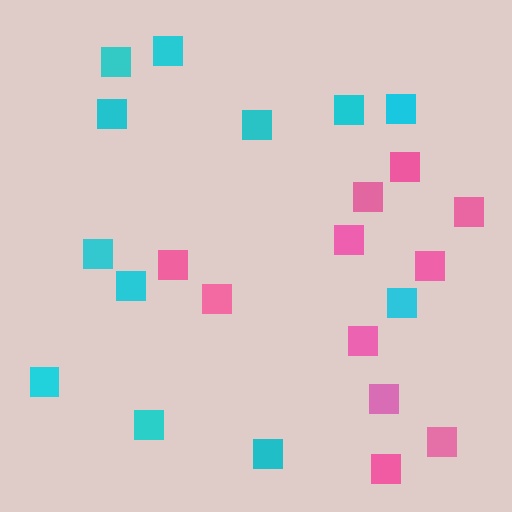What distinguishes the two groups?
There are 2 groups: one group of cyan squares (12) and one group of pink squares (11).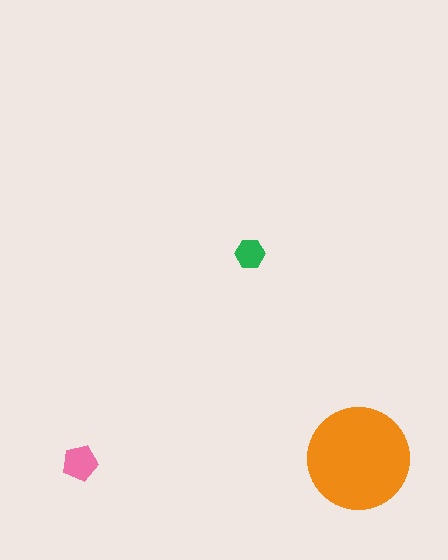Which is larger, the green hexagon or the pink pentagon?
The pink pentagon.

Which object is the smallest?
The green hexagon.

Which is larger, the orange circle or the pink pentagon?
The orange circle.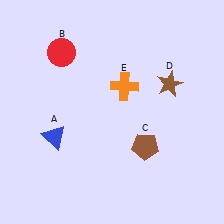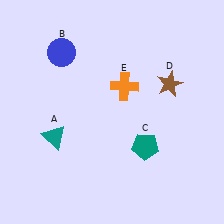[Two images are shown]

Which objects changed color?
A changed from blue to teal. B changed from red to blue. C changed from brown to teal.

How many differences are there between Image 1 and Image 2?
There are 3 differences between the two images.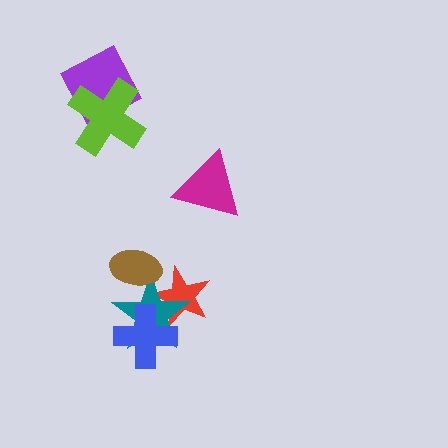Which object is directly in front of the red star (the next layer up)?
The teal star is directly in front of the red star.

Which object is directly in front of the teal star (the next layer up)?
The brown ellipse is directly in front of the teal star.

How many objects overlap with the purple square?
1 object overlaps with the purple square.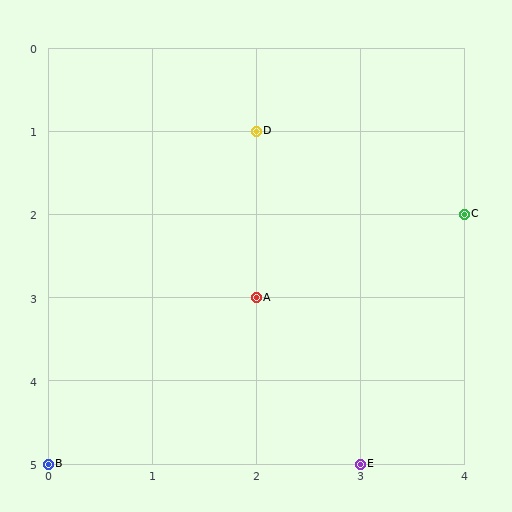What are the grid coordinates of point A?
Point A is at grid coordinates (2, 3).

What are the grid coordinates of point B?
Point B is at grid coordinates (0, 5).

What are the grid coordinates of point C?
Point C is at grid coordinates (4, 2).